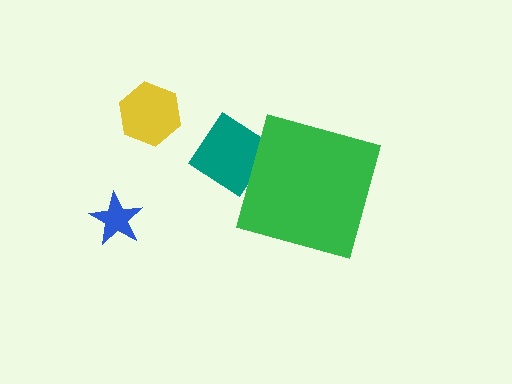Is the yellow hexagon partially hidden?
No, the yellow hexagon is fully visible.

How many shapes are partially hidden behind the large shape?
1 shape is partially hidden.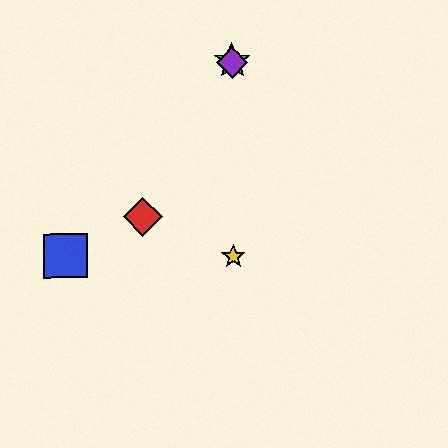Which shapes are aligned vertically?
The green star, the yellow star, the purple diamond are aligned vertically.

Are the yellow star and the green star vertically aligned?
Yes, both are at x≈233.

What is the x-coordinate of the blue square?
The blue square is at x≈66.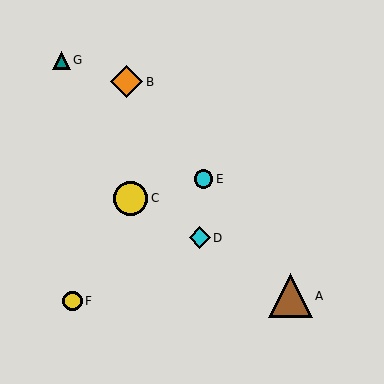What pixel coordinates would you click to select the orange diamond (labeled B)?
Click at (127, 82) to select the orange diamond B.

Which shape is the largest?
The brown triangle (labeled A) is the largest.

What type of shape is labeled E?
Shape E is a cyan circle.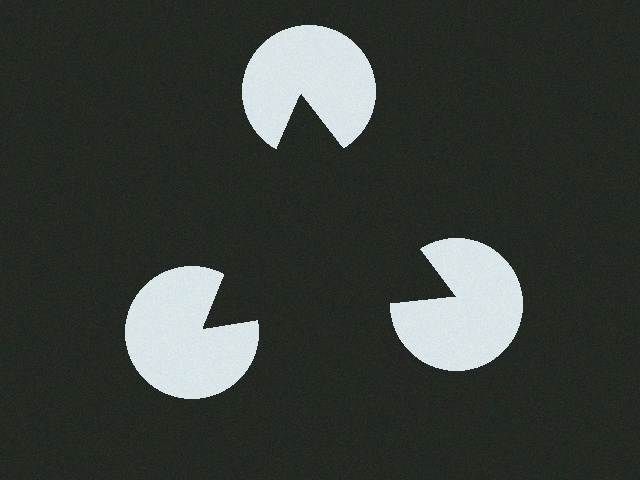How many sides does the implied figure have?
3 sides.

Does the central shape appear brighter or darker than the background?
It typically appears slightly darker than the background, even though no actual brightness change is drawn.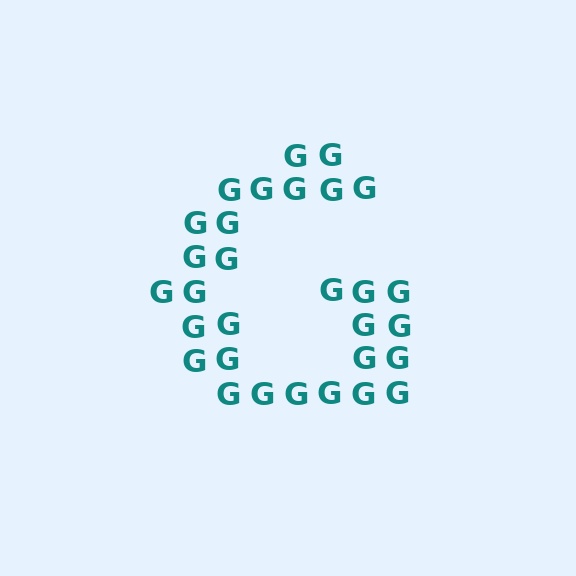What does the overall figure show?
The overall figure shows the letter G.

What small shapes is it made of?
It is made of small letter G's.